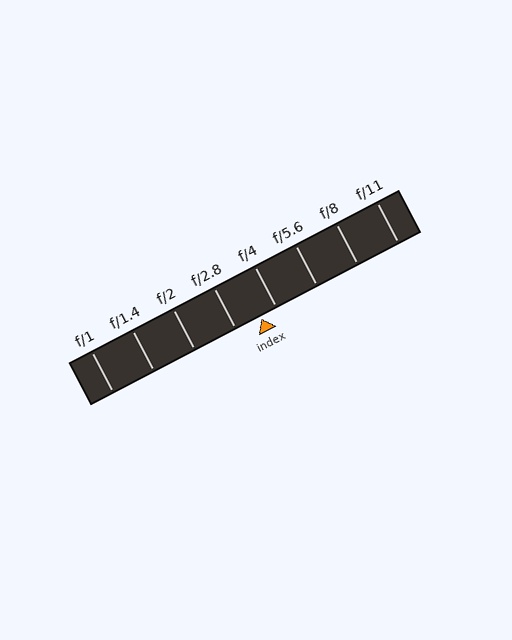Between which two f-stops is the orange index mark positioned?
The index mark is between f/2.8 and f/4.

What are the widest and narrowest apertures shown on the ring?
The widest aperture shown is f/1 and the narrowest is f/11.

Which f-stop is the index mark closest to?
The index mark is closest to f/4.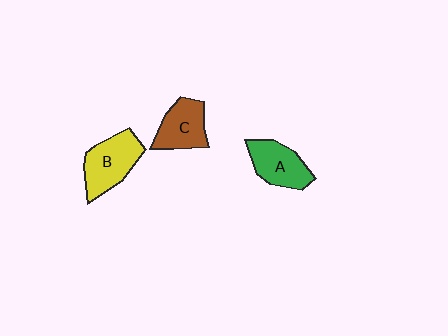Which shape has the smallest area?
Shape C (brown).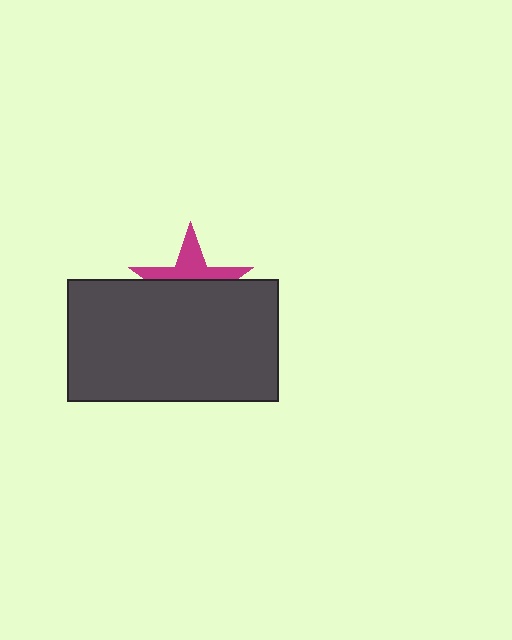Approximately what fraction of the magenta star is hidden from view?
Roughly 59% of the magenta star is hidden behind the dark gray rectangle.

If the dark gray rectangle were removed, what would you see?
You would see the complete magenta star.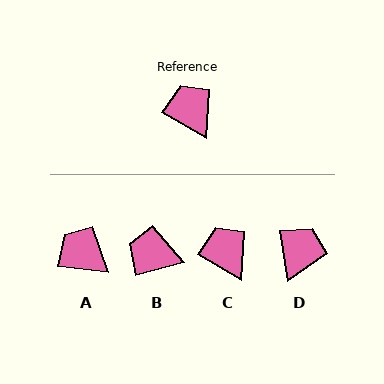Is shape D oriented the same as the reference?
No, it is off by about 52 degrees.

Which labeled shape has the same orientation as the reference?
C.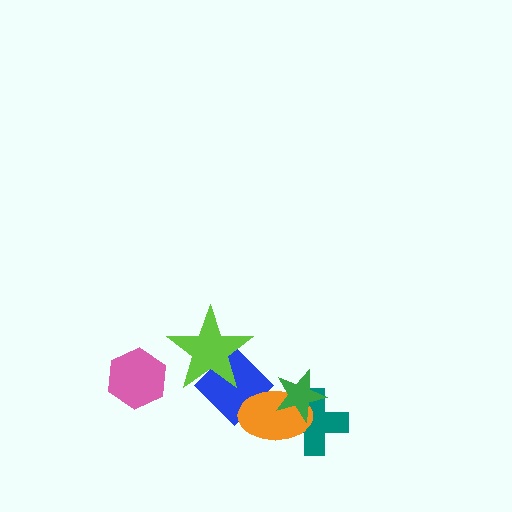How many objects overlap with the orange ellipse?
3 objects overlap with the orange ellipse.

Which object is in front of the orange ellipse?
The green star is in front of the orange ellipse.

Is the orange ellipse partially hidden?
Yes, it is partially covered by another shape.